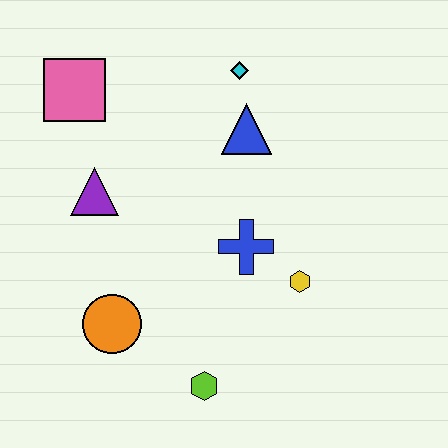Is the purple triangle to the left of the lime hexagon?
Yes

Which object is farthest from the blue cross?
The pink square is farthest from the blue cross.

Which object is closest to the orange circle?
The lime hexagon is closest to the orange circle.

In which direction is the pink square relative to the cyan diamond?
The pink square is to the left of the cyan diamond.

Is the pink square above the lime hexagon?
Yes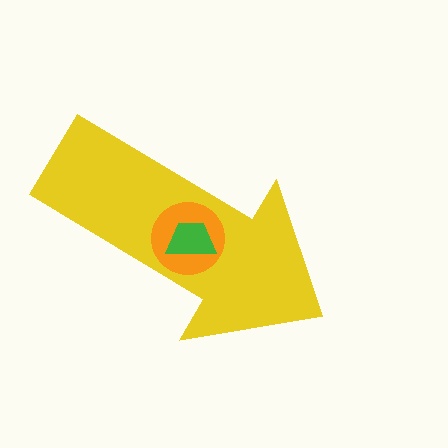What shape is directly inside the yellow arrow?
The orange circle.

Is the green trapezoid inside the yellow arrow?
Yes.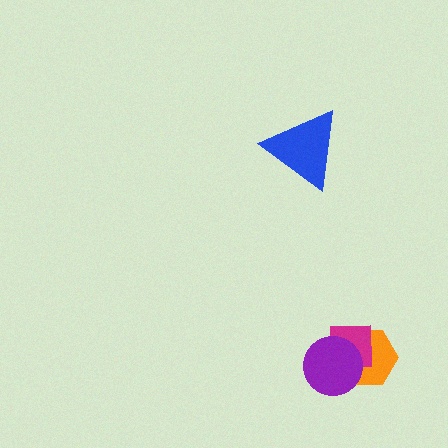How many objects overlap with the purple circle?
2 objects overlap with the purple circle.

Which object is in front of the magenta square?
The purple circle is in front of the magenta square.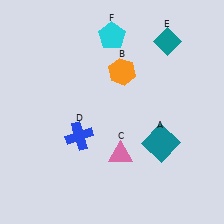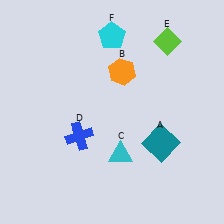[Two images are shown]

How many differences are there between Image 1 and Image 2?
There are 2 differences between the two images.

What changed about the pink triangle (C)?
In Image 1, C is pink. In Image 2, it changed to cyan.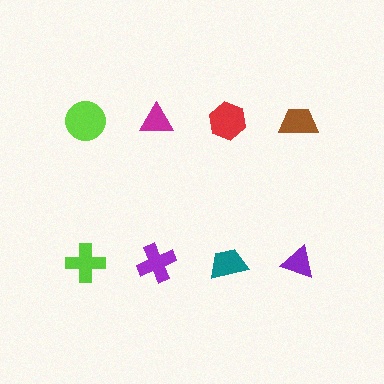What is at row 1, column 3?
A red hexagon.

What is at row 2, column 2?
A purple cross.